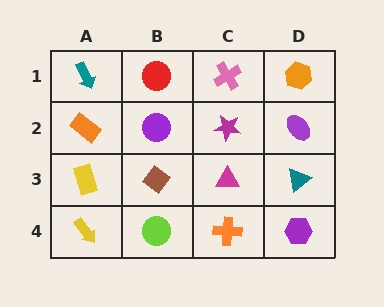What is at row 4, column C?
An orange cross.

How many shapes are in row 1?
4 shapes.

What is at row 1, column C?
A pink cross.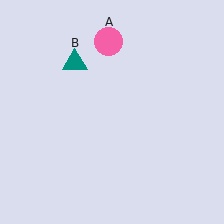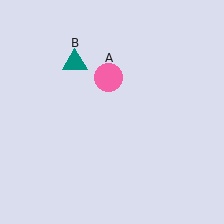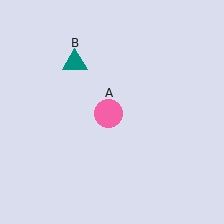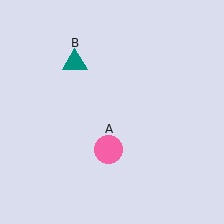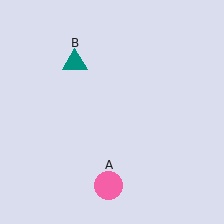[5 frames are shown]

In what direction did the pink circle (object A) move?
The pink circle (object A) moved down.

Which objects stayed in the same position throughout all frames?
Teal triangle (object B) remained stationary.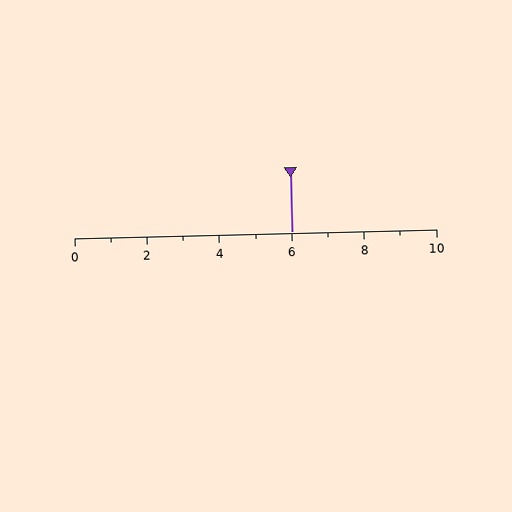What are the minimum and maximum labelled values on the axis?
The axis runs from 0 to 10.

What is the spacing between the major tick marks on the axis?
The major ticks are spaced 2 apart.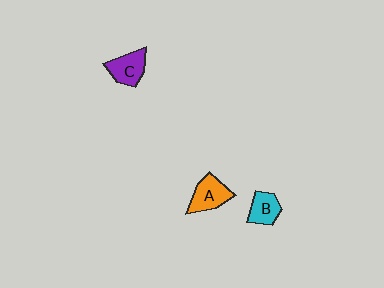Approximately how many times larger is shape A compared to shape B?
Approximately 1.3 times.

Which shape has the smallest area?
Shape B (cyan).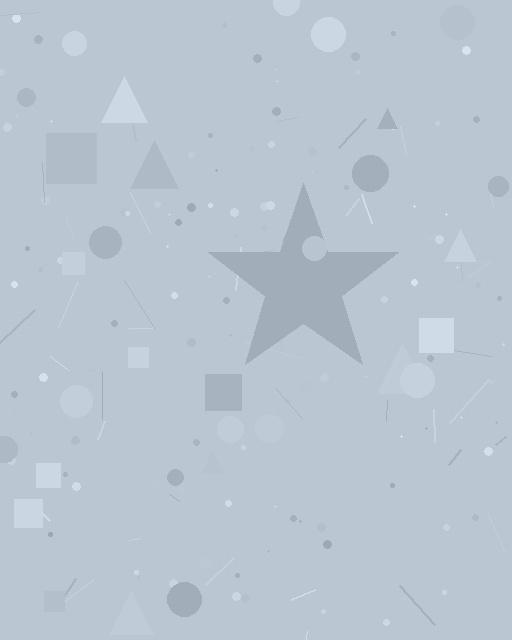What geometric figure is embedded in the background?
A star is embedded in the background.